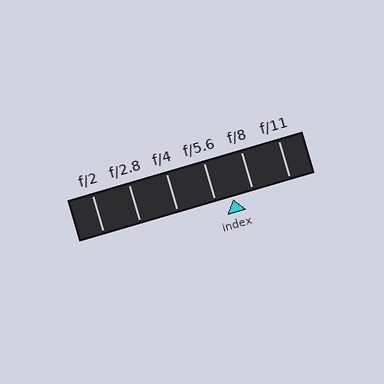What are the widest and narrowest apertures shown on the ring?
The widest aperture shown is f/2 and the narrowest is f/11.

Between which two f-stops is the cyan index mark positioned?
The index mark is between f/5.6 and f/8.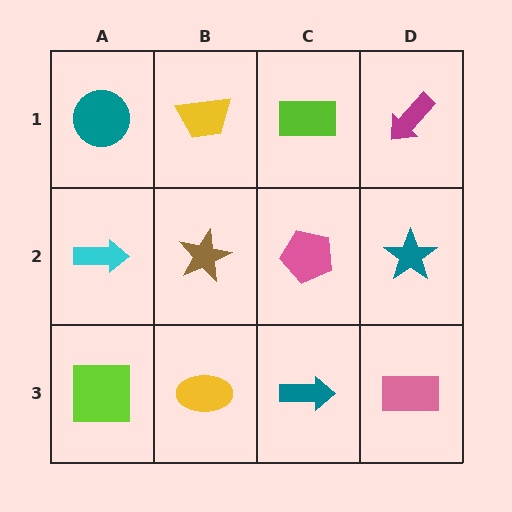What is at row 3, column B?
A yellow ellipse.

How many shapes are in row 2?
4 shapes.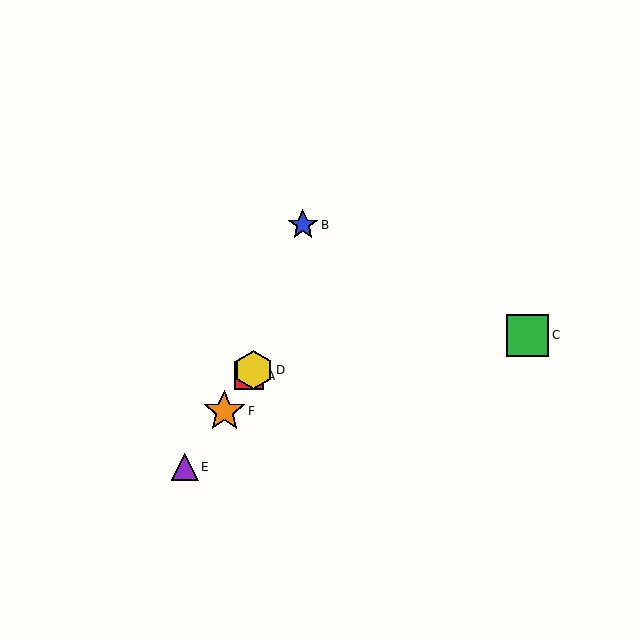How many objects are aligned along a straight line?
4 objects (A, D, E, F) are aligned along a straight line.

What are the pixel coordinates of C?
Object C is at (527, 335).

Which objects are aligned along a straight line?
Objects A, D, E, F are aligned along a straight line.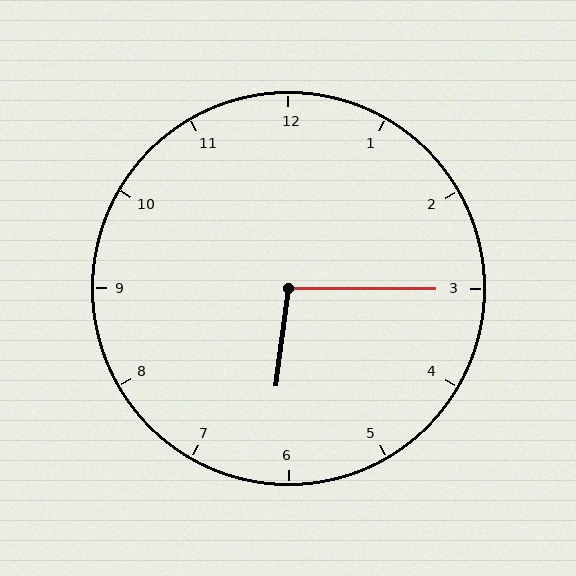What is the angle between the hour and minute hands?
Approximately 98 degrees.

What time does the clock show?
6:15.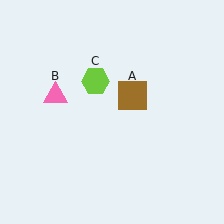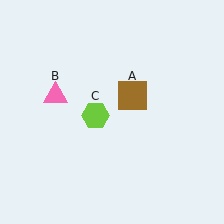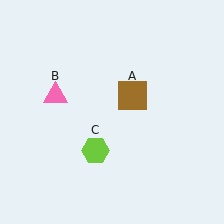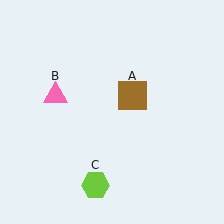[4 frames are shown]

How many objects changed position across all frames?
1 object changed position: lime hexagon (object C).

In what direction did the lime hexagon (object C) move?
The lime hexagon (object C) moved down.